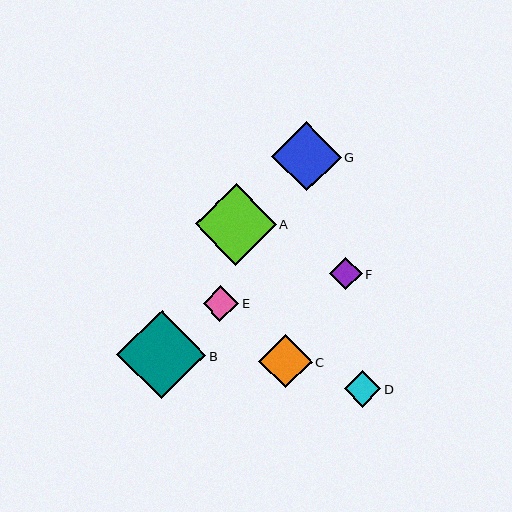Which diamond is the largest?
Diamond B is the largest with a size of approximately 89 pixels.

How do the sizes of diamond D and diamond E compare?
Diamond D and diamond E are approximately the same size.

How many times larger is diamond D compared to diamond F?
Diamond D is approximately 1.1 times the size of diamond F.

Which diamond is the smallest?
Diamond F is the smallest with a size of approximately 33 pixels.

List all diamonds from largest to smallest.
From largest to smallest: B, A, G, C, D, E, F.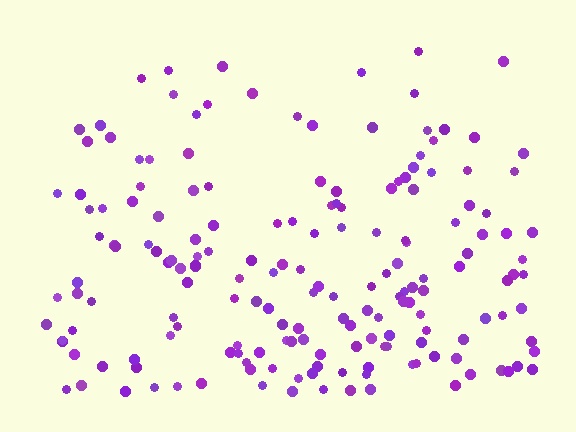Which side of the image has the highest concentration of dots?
The bottom.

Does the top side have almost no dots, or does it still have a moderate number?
Still a moderate number, just noticeably fewer than the bottom.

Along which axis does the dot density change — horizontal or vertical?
Vertical.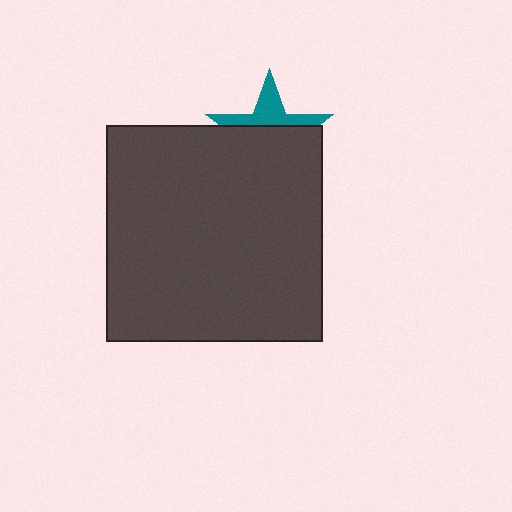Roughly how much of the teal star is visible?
A small part of it is visible (roughly 39%).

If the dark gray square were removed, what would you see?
You would see the complete teal star.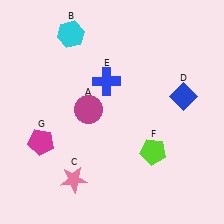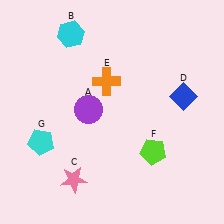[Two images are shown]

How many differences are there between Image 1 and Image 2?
There are 3 differences between the two images.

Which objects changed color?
A changed from magenta to purple. E changed from blue to orange. G changed from magenta to cyan.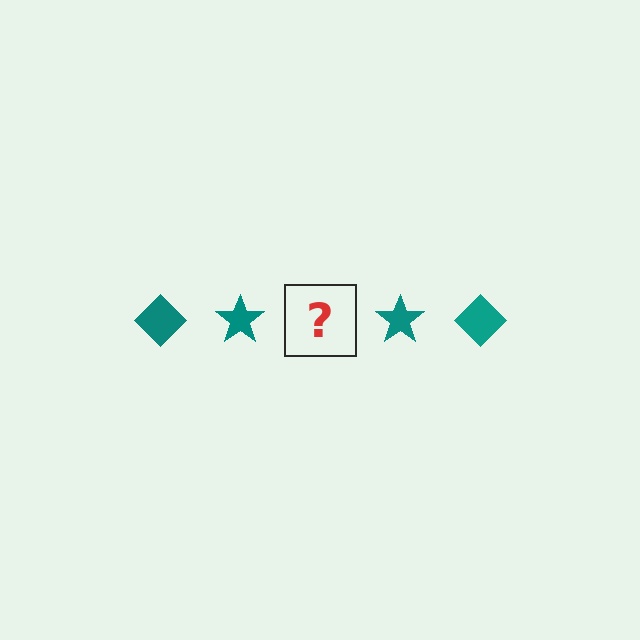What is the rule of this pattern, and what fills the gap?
The rule is that the pattern cycles through diamond, star shapes in teal. The gap should be filled with a teal diamond.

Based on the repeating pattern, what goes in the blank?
The blank should be a teal diamond.